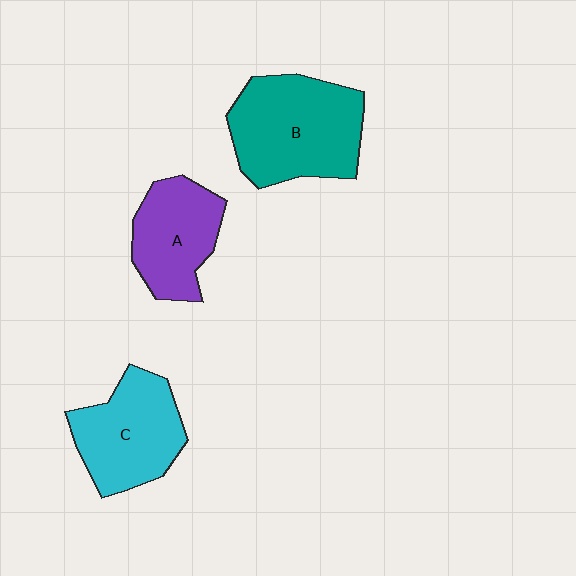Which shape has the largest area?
Shape B (teal).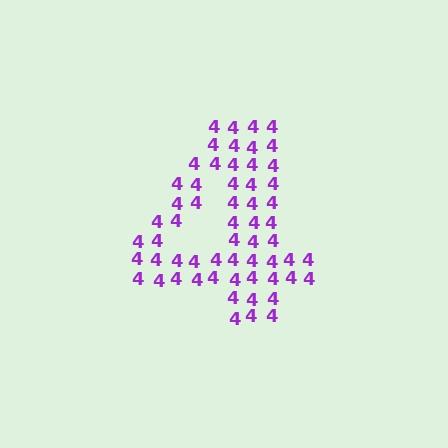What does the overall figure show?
The overall figure shows the digit 4.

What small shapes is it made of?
It is made of small digit 4's.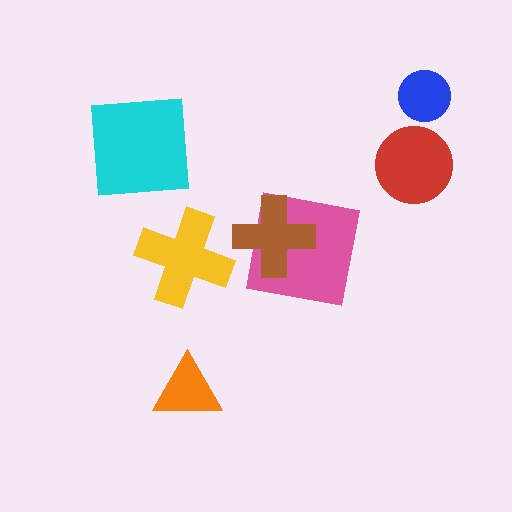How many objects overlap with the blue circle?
0 objects overlap with the blue circle.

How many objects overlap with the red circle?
0 objects overlap with the red circle.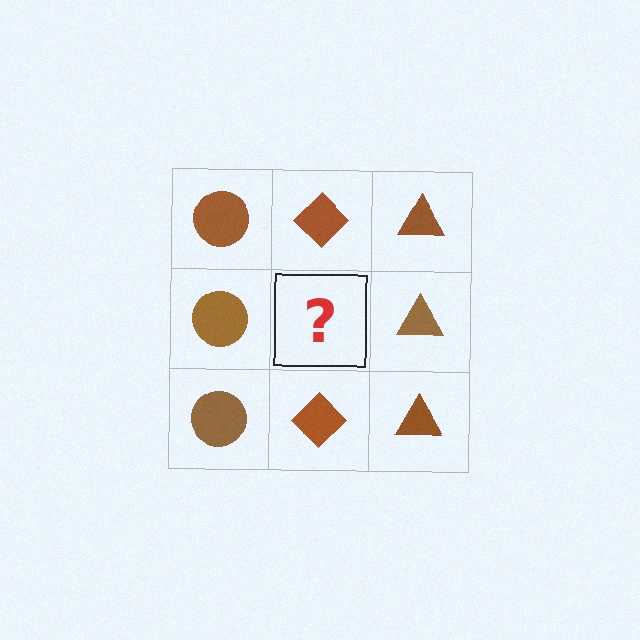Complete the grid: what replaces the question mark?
The question mark should be replaced with a brown diamond.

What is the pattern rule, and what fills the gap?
The rule is that each column has a consistent shape. The gap should be filled with a brown diamond.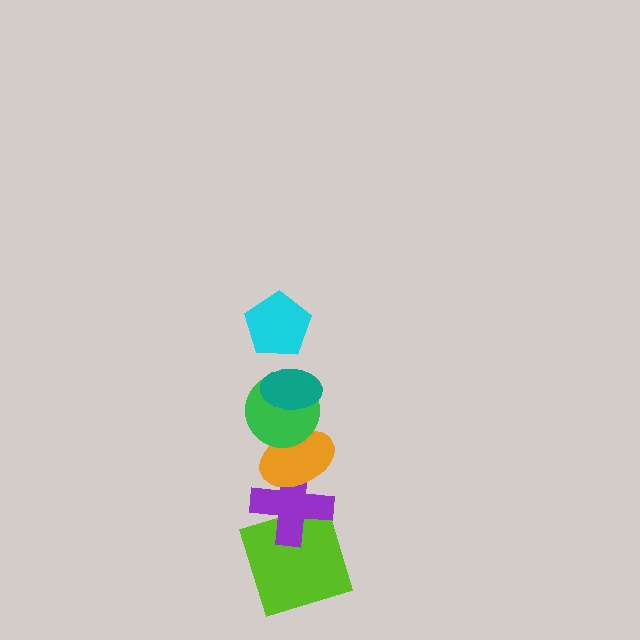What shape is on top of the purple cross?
The orange ellipse is on top of the purple cross.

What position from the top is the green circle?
The green circle is 3rd from the top.